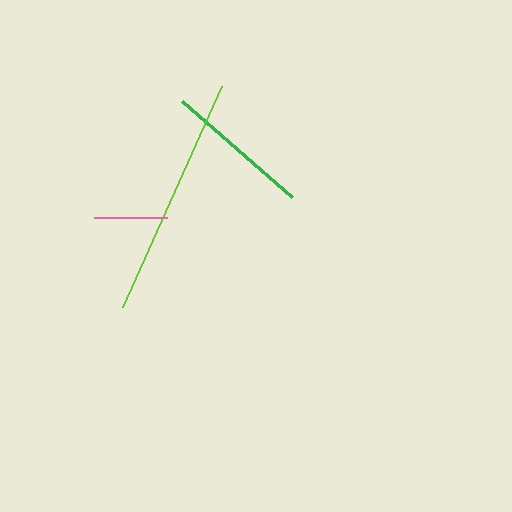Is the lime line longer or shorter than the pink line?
The lime line is longer than the pink line.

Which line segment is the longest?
The lime line is the longest at approximately 242 pixels.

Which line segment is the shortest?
The pink line is the shortest at approximately 73 pixels.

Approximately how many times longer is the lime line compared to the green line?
The lime line is approximately 1.7 times the length of the green line.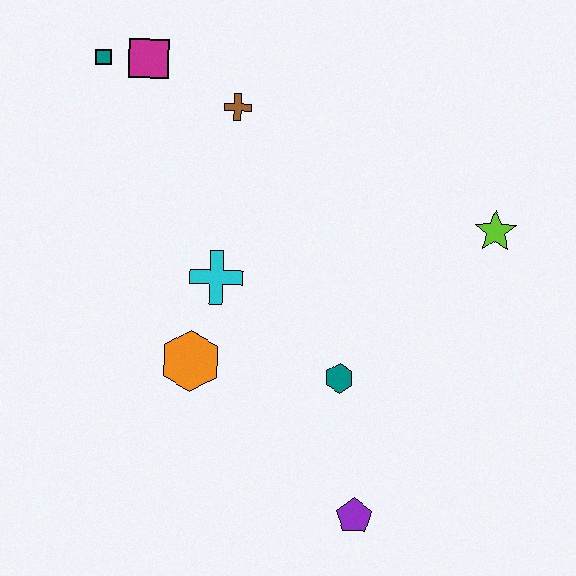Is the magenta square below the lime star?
No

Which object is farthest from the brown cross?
The purple pentagon is farthest from the brown cross.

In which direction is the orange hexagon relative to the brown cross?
The orange hexagon is below the brown cross.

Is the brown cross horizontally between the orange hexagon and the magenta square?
No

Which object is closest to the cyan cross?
The orange hexagon is closest to the cyan cross.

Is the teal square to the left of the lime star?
Yes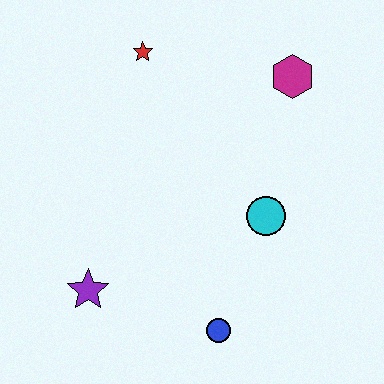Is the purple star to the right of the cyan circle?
No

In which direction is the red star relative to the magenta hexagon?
The red star is to the left of the magenta hexagon.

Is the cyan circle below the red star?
Yes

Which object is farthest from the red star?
The blue circle is farthest from the red star.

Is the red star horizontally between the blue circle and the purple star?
Yes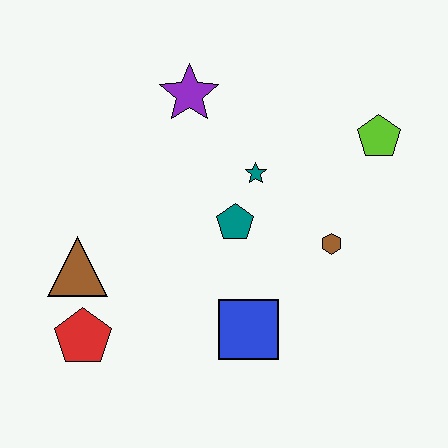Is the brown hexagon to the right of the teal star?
Yes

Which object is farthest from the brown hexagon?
The red pentagon is farthest from the brown hexagon.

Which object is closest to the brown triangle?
The red pentagon is closest to the brown triangle.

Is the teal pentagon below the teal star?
Yes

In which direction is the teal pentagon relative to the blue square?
The teal pentagon is above the blue square.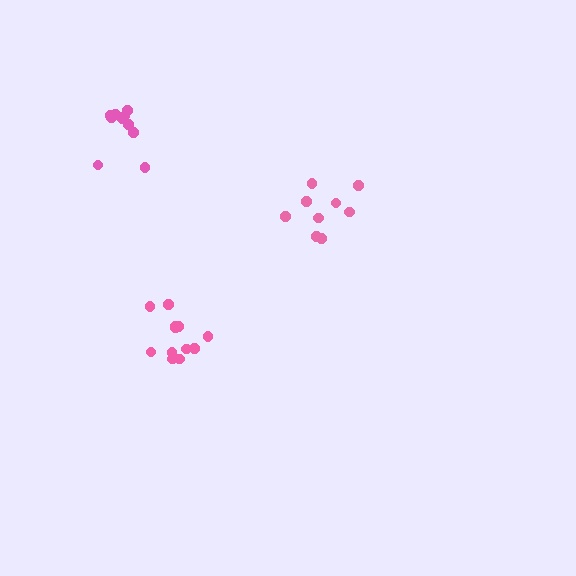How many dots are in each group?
Group 1: 10 dots, Group 2: 9 dots, Group 3: 12 dots (31 total).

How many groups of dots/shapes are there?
There are 3 groups.